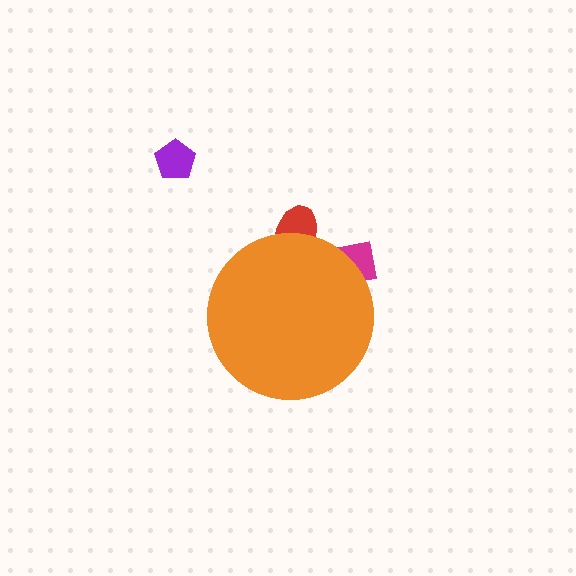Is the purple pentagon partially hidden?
No, the purple pentagon is fully visible.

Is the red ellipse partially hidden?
Yes, the red ellipse is partially hidden behind the orange circle.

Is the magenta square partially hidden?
Yes, the magenta square is partially hidden behind the orange circle.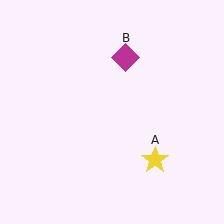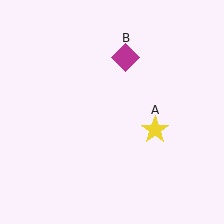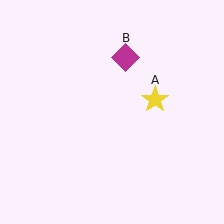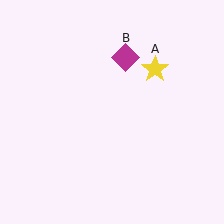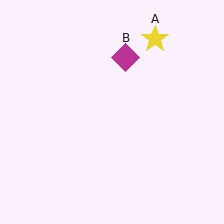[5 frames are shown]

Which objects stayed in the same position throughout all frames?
Magenta diamond (object B) remained stationary.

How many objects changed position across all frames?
1 object changed position: yellow star (object A).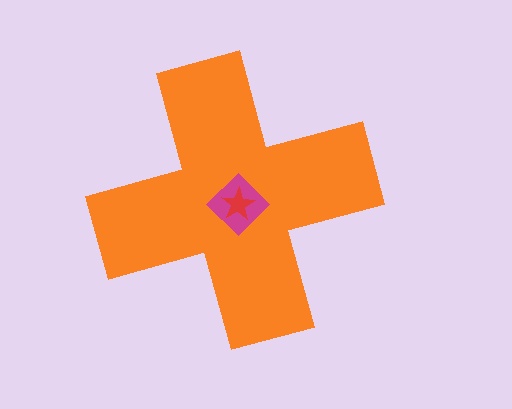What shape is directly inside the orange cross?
The magenta diamond.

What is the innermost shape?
The red star.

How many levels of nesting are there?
3.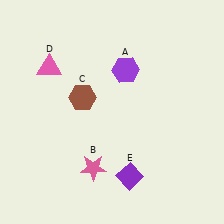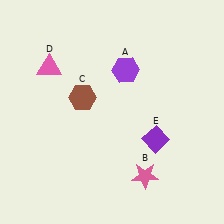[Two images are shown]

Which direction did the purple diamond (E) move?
The purple diamond (E) moved up.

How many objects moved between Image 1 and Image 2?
2 objects moved between the two images.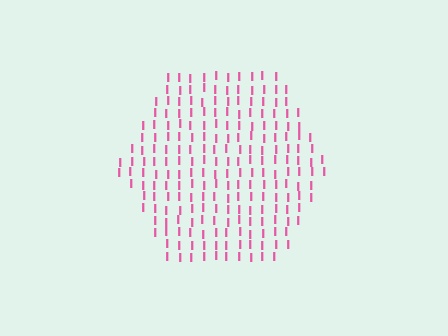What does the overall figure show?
The overall figure shows a hexagon.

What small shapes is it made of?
It is made of small letter I's.